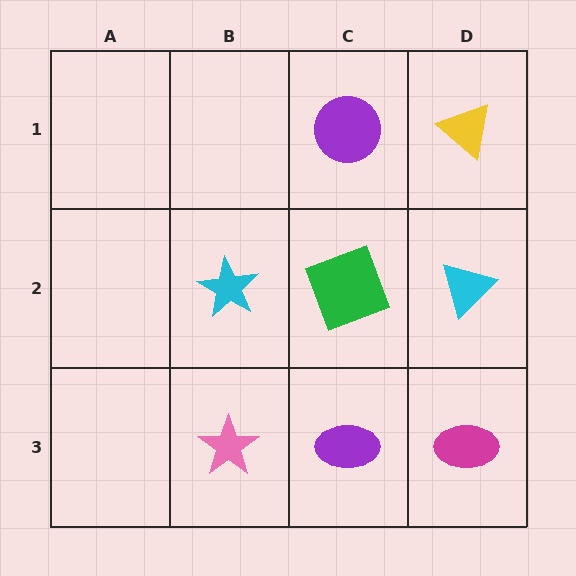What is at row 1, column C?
A purple circle.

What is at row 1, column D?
A yellow triangle.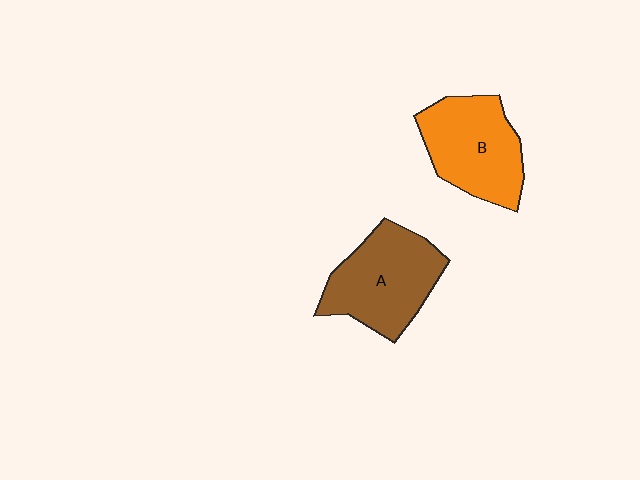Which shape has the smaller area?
Shape B (orange).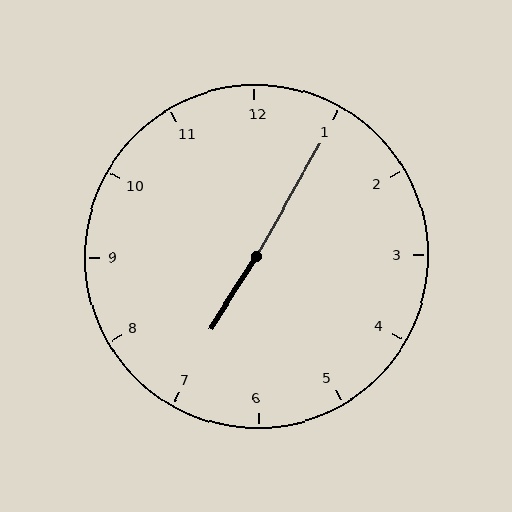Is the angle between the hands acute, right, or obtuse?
It is obtuse.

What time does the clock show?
7:05.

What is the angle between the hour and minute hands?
Approximately 178 degrees.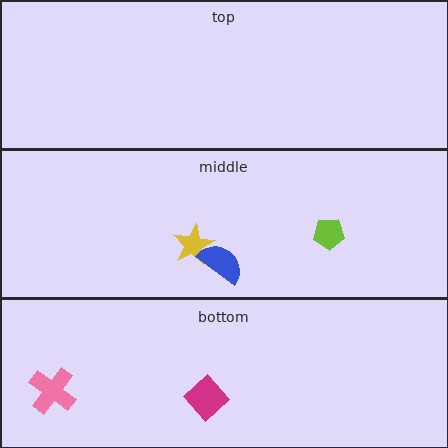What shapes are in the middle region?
The yellow star, the lime pentagon, the blue semicircle.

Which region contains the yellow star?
The middle region.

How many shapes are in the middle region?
3.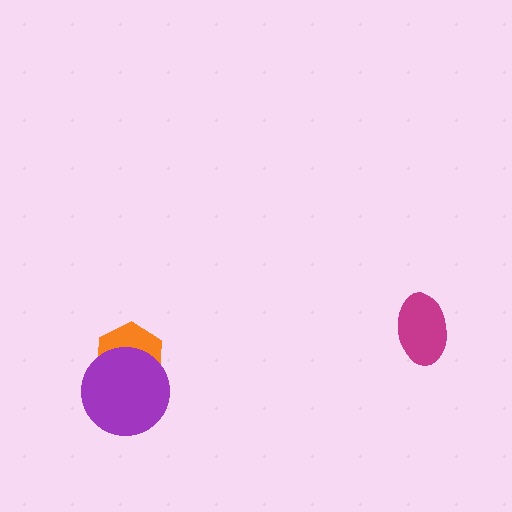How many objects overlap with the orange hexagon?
1 object overlaps with the orange hexagon.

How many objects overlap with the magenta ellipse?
0 objects overlap with the magenta ellipse.